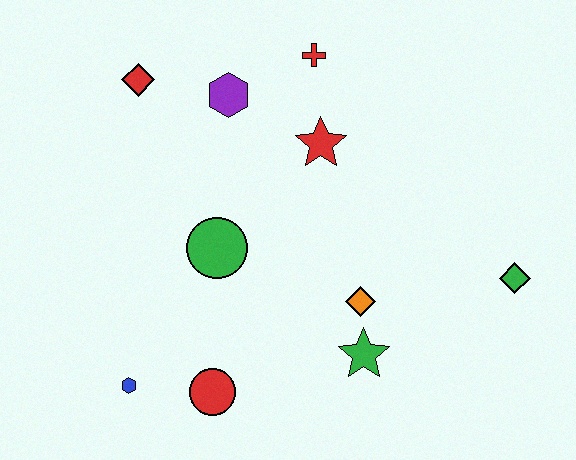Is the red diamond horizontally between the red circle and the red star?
No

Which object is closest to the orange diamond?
The green star is closest to the orange diamond.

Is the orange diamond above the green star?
Yes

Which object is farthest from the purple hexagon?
The green diamond is farthest from the purple hexagon.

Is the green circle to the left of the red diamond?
No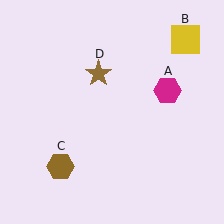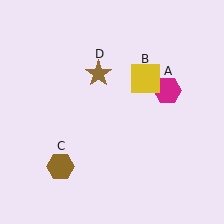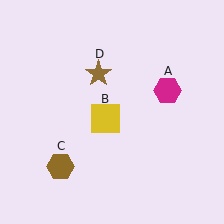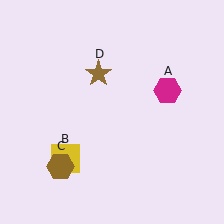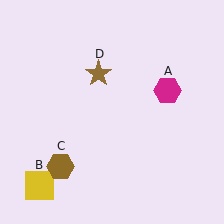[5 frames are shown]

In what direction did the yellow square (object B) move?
The yellow square (object B) moved down and to the left.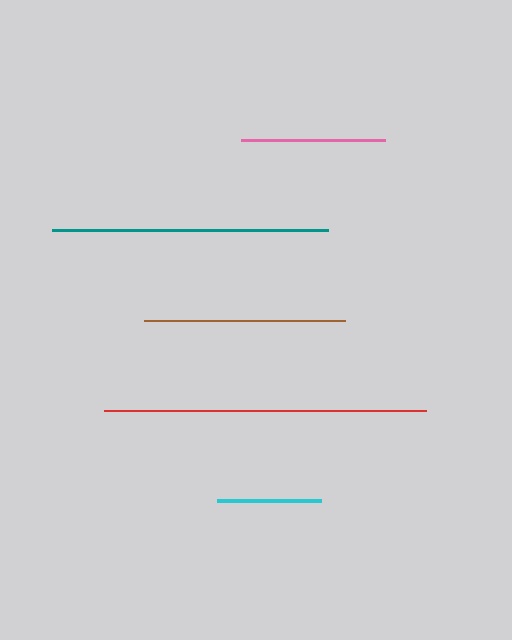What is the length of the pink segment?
The pink segment is approximately 144 pixels long.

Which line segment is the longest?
The red line is the longest at approximately 322 pixels.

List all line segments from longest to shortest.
From longest to shortest: red, teal, brown, pink, cyan.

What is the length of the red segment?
The red segment is approximately 322 pixels long.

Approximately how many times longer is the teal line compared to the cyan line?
The teal line is approximately 2.6 times the length of the cyan line.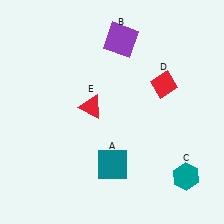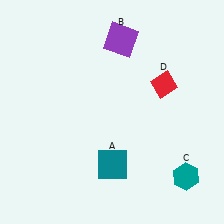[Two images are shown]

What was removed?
The red triangle (E) was removed in Image 2.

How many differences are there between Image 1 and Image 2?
There is 1 difference between the two images.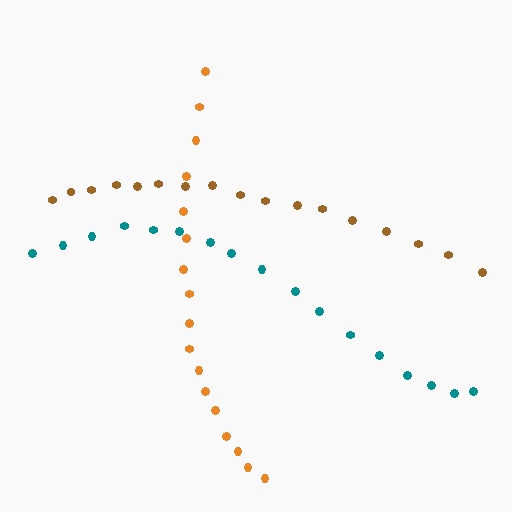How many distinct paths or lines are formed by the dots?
There are 3 distinct paths.